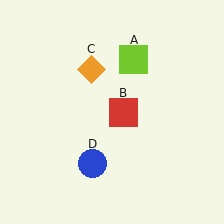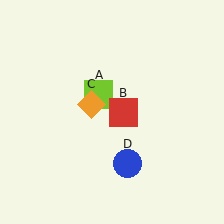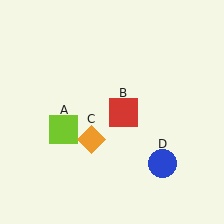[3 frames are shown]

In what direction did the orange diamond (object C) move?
The orange diamond (object C) moved down.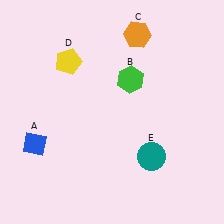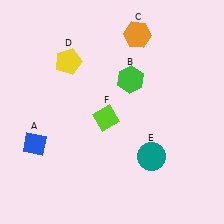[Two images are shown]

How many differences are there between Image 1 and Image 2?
There is 1 difference between the two images.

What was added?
A lime diamond (F) was added in Image 2.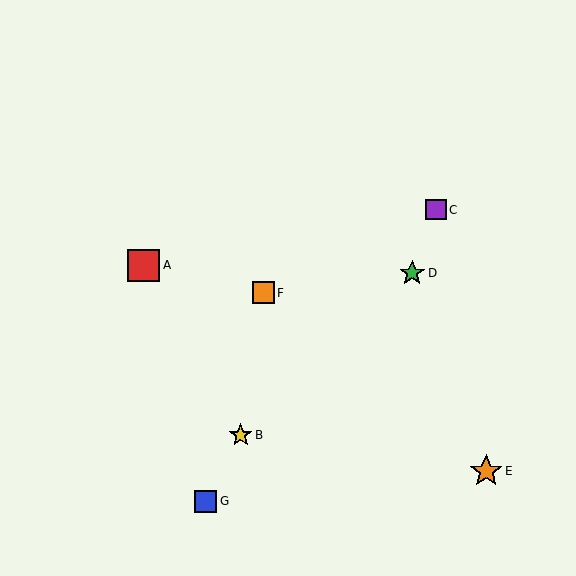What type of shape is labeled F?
Shape F is an orange square.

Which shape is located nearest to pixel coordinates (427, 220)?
The purple square (labeled C) at (436, 210) is nearest to that location.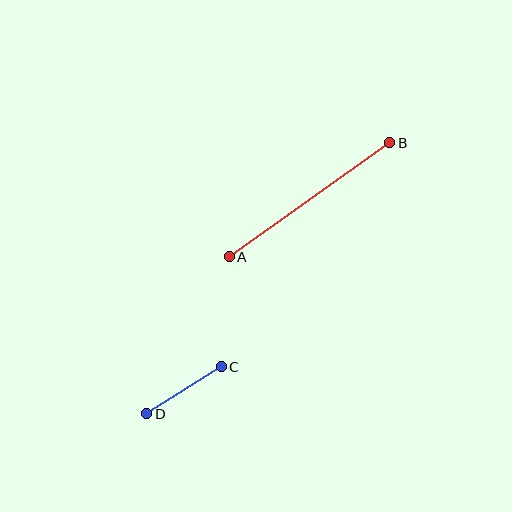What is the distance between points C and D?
The distance is approximately 88 pixels.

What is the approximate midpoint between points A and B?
The midpoint is at approximately (309, 200) pixels.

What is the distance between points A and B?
The distance is approximately 197 pixels.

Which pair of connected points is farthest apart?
Points A and B are farthest apart.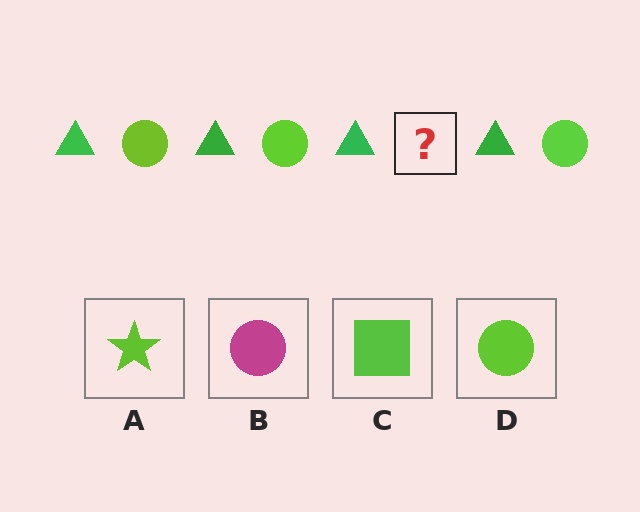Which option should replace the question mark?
Option D.